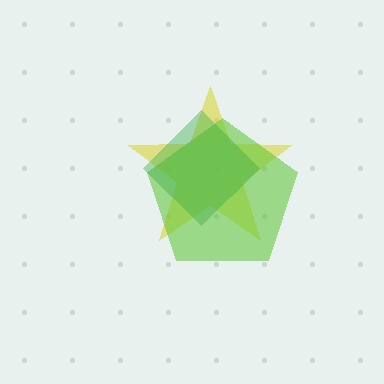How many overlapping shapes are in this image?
There are 3 overlapping shapes in the image.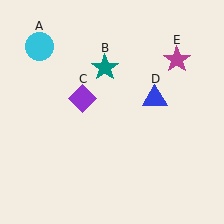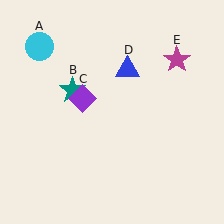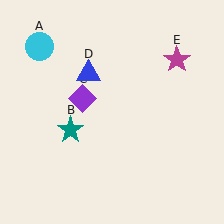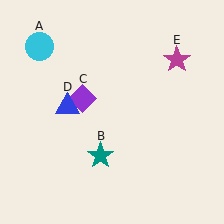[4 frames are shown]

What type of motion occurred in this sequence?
The teal star (object B), blue triangle (object D) rotated counterclockwise around the center of the scene.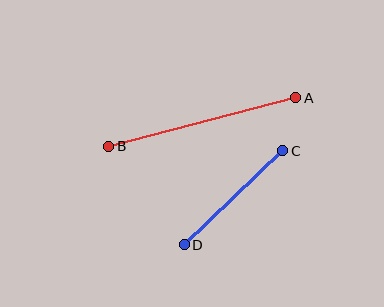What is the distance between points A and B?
The distance is approximately 193 pixels.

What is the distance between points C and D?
The distance is approximately 136 pixels.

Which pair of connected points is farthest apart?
Points A and B are farthest apart.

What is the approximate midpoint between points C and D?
The midpoint is at approximately (234, 198) pixels.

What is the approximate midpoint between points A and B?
The midpoint is at approximately (202, 122) pixels.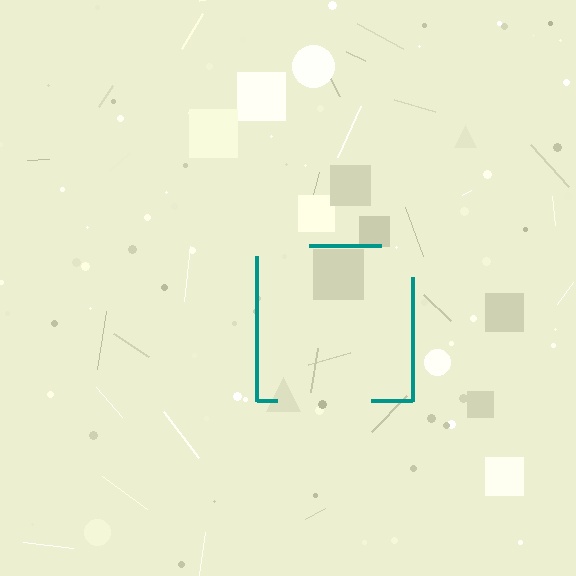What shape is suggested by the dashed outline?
The dashed outline suggests a square.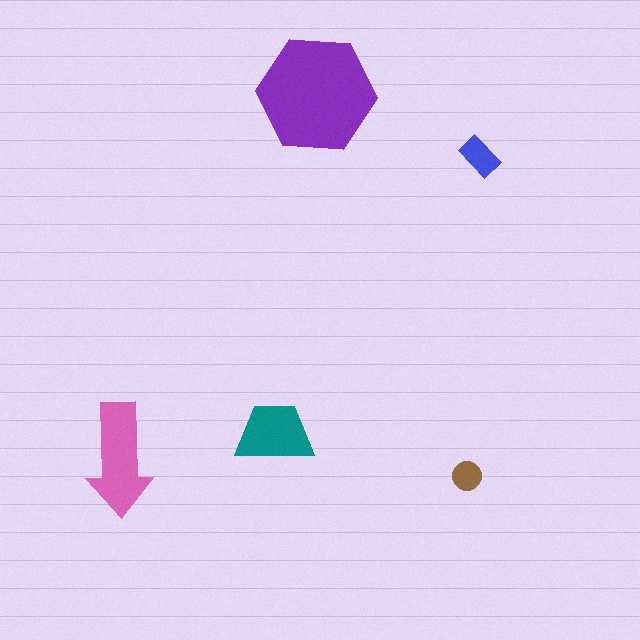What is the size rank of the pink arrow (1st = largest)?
2nd.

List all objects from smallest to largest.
The brown circle, the blue rectangle, the teal trapezoid, the pink arrow, the purple hexagon.